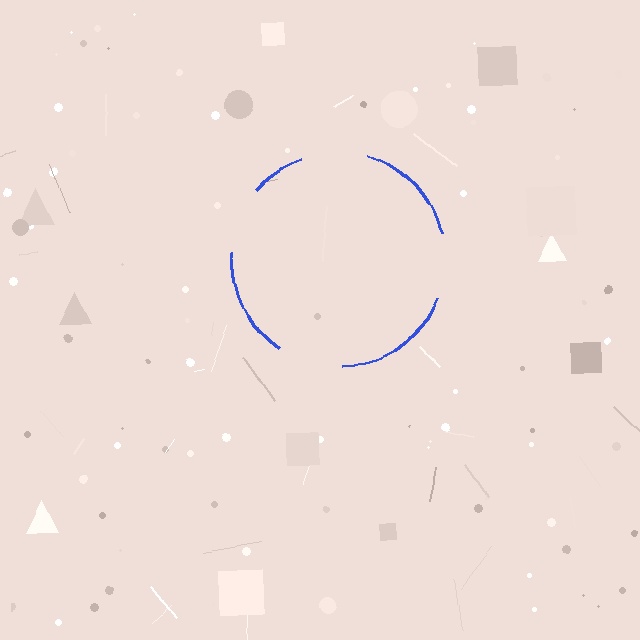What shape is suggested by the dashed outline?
The dashed outline suggests a circle.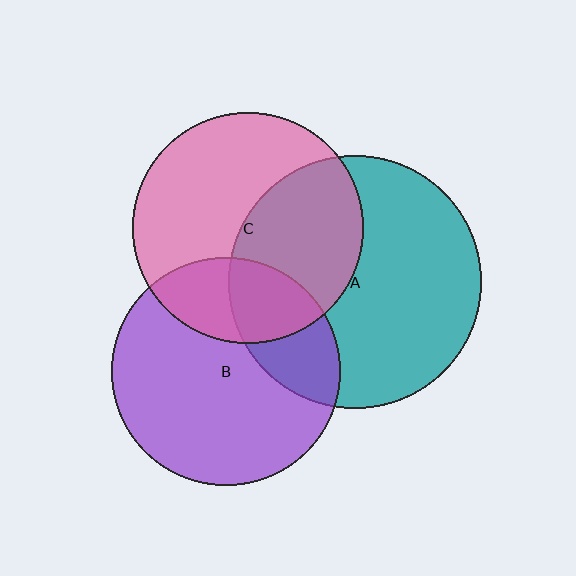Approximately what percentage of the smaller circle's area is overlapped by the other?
Approximately 25%.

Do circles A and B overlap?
Yes.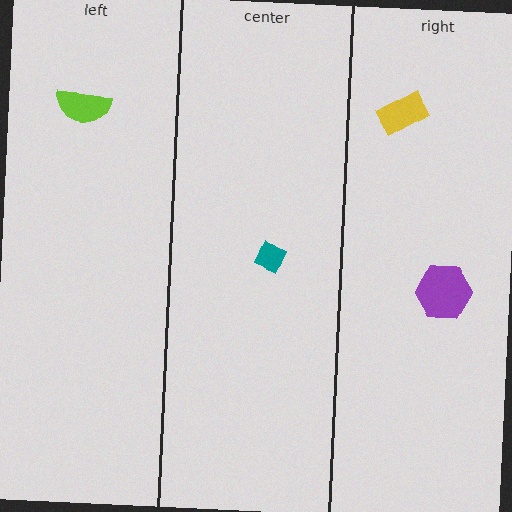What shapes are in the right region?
The yellow rectangle, the purple hexagon.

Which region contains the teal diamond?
The center region.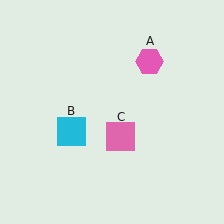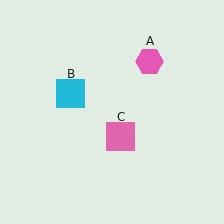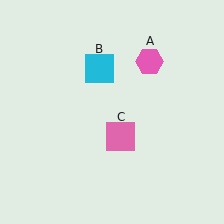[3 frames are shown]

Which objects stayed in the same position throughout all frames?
Pink hexagon (object A) and pink square (object C) remained stationary.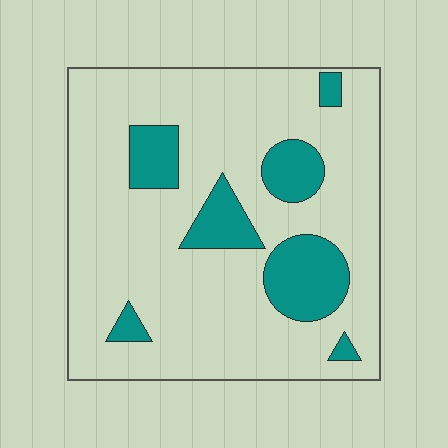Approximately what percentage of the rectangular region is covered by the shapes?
Approximately 20%.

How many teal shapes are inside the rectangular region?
7.